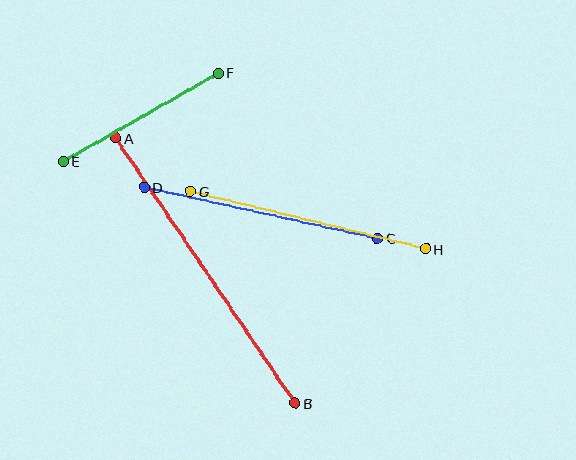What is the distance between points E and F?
The distance is approximately 178 pixels.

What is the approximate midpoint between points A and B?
The midpoint is at approximately (205, 271) pixels.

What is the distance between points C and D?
The distance is approximately 239 pixels.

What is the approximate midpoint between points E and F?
The midpoint is at approximately (141, 117) pixels.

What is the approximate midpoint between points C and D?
The midpoint is at approximately (261, 213) pixels.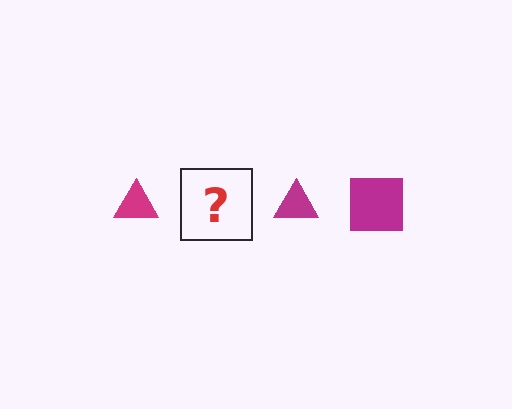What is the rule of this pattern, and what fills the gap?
The rule is that the pattern cycles through triangle, square shapes in magenta. The gap should be filled with a magenta square.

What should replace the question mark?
The question mark should be replaced with a magenta square.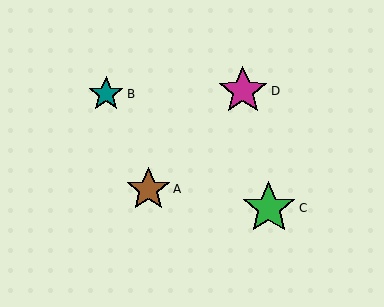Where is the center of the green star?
The center of the green star is at (269, 208).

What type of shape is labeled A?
Shape A is a brown star.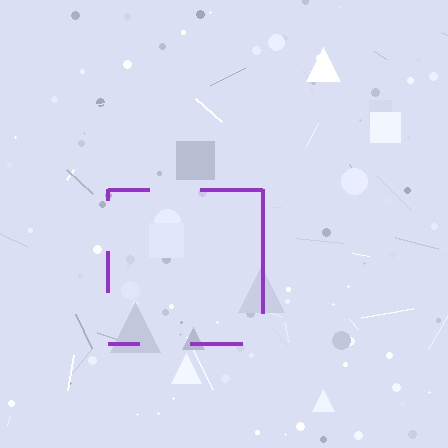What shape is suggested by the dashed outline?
The dashed outline suggests a square.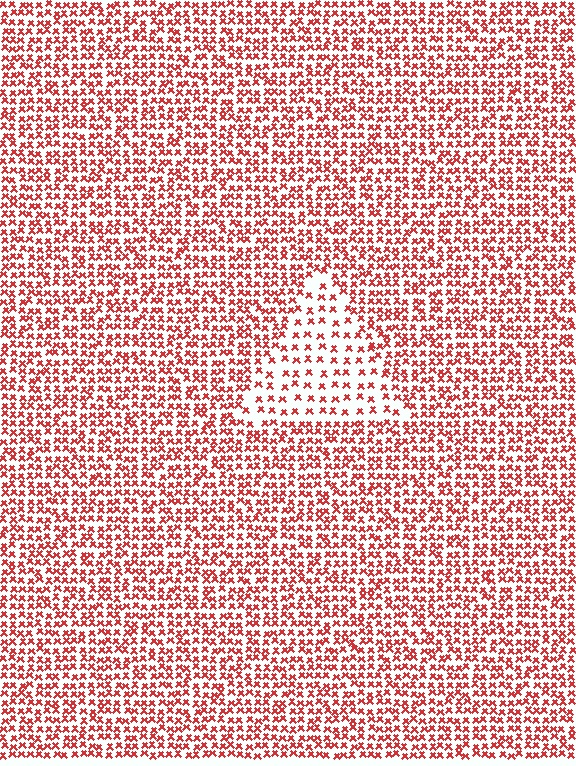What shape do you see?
I see a triangle.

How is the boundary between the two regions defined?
The boundary is defined by a change in element density (approximately 2.1x ratio). All elements are the same color, size, and shape.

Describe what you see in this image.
The image contains small red elements arranged at two different densities. A triangle-shaped region is visible where the elements are less densely packed than the surrounding area.